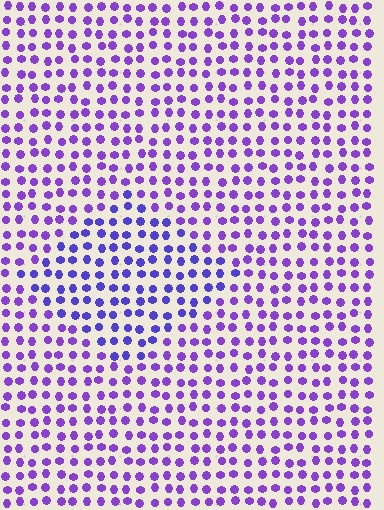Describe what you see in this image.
The image is filled with small purple elements in a uniform arrangement. A diamond-shaped region is visible where the elements are tinted to a slightly different hue, forming a subtle color boundary.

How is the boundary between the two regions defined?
The boundary is defined purely by a slight shift in hue (about 24 degrees). Spacing, size, and orientation are identical on both sides.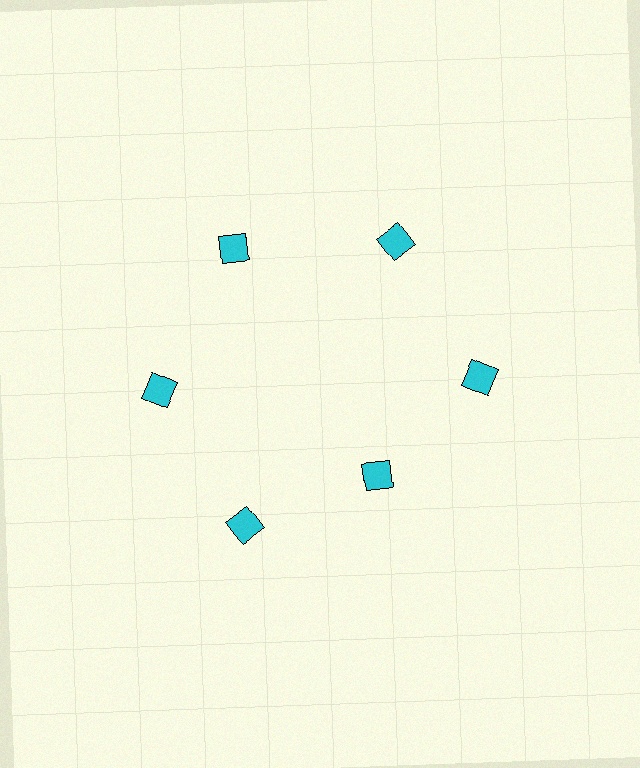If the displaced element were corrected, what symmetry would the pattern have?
It would have 6-fold rotational symmetry — the pattern would map onto itself every 60 degrees.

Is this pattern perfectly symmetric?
No. The 6 cyan diamonds are arranged in a ring, but one element near the 5 o'clock position is pulled inward toward the center, breaking the 6-fold rotational symmetry.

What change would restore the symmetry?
The symmetry would be restored by moving it outward, back onto the ring so that all 6 diamonds sit at equal angles and equal distance from the center.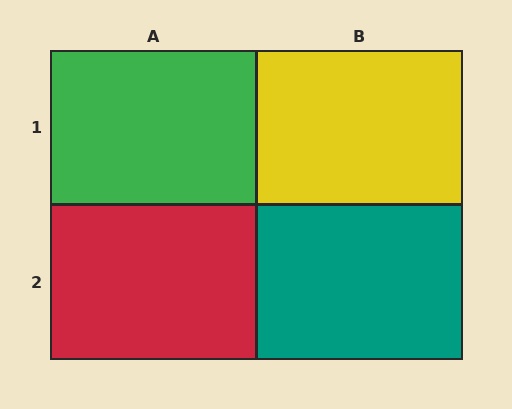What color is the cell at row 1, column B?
Yellow.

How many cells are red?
1 cell is red.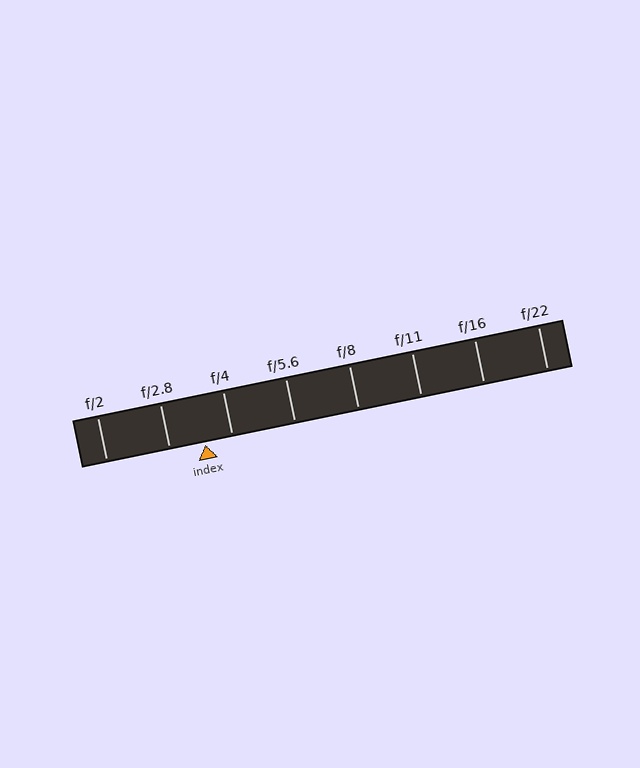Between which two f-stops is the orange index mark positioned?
The index mark is between f/2.8 and f/4.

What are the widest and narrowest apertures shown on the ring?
The widest aperture shown is f/2 and the narrowest is f/22.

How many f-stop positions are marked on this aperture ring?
There are 8 f-stop positions marked.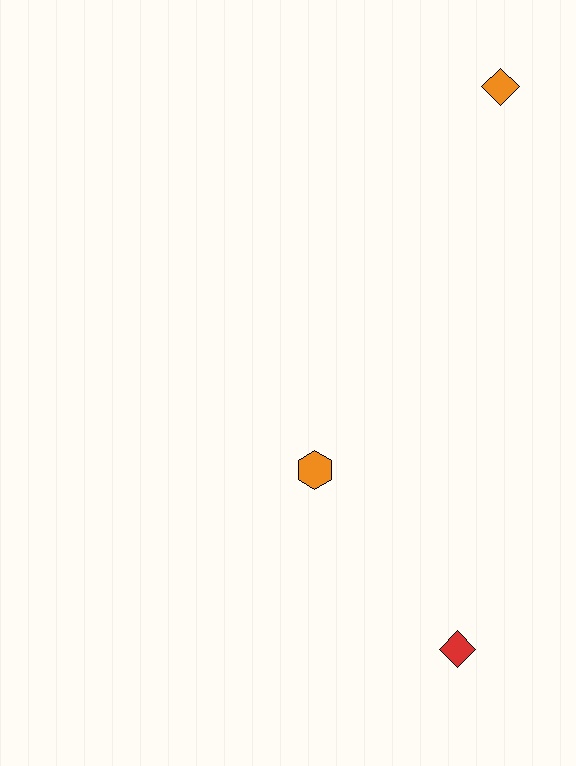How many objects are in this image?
There are 3 objects.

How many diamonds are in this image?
There are 2 diamonds.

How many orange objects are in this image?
There are 2 orange objects.